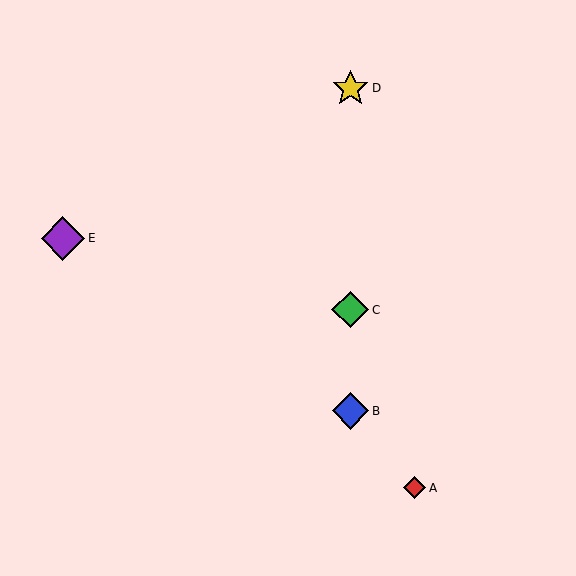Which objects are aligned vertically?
Objects B, C, D are aligned vertically.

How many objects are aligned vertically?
3 objects (B, C, D) are aligned vertically.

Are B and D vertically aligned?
Yes, both are at x≈350.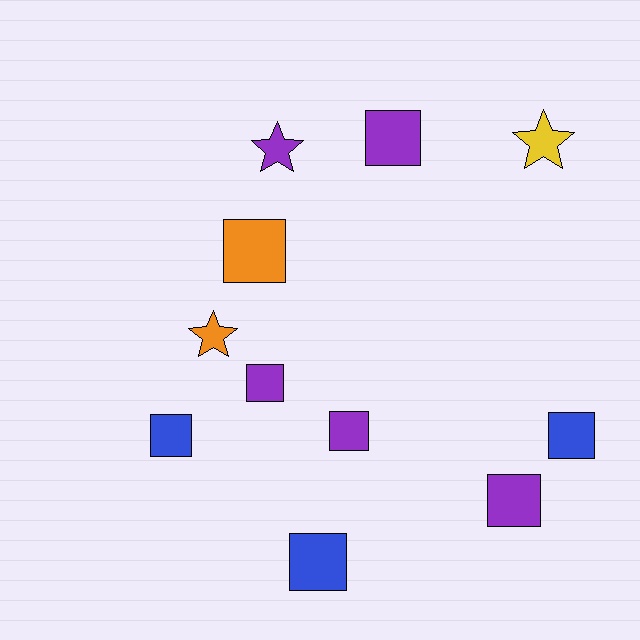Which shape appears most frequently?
Square, with 8 objects.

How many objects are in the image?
There are 11 objects.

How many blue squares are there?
There are 3 blue squares.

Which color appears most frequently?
Purple, with 5 objects.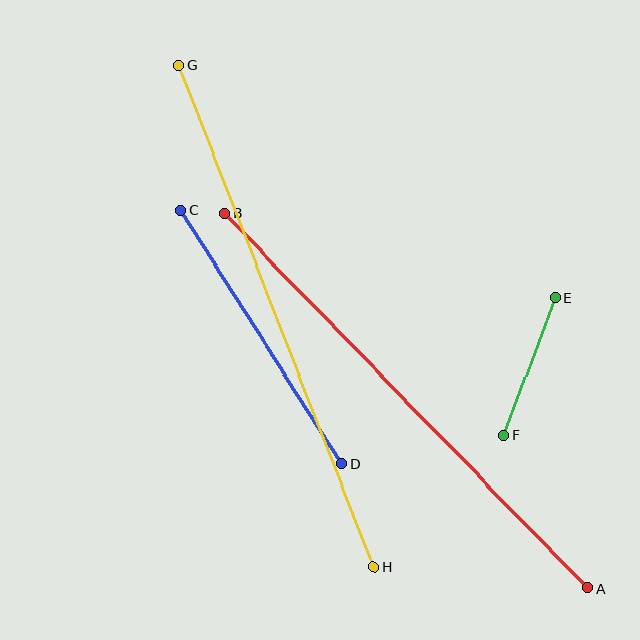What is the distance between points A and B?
The distance is approximately 522 pixels.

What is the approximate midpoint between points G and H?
The midpoint is at approximately (276, 316) pixels.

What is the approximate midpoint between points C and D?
The midpoint is at approximately (261, 337) pixels.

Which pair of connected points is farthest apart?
Points G and H are farthest apart.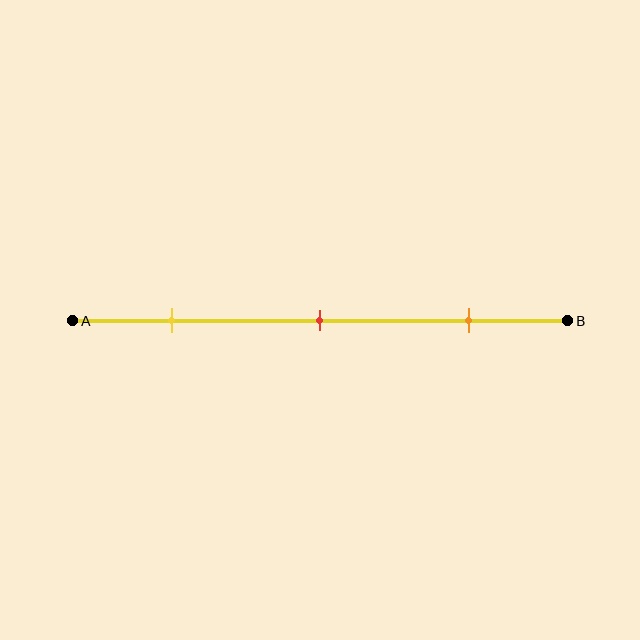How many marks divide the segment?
There are 3 marks dividing the segment.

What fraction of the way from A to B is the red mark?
The red mark is approximately 50% (0.5) of the way from A to B.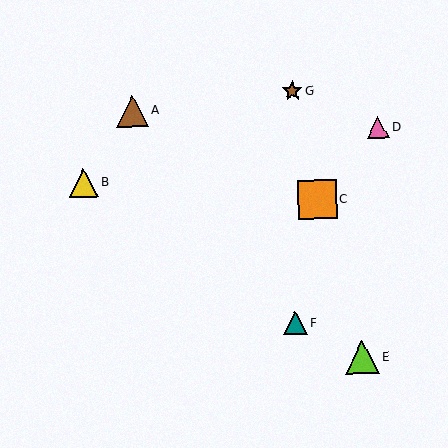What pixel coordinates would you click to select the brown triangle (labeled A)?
Click at (132, 111) to select the brown triangle A.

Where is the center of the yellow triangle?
The center of the yellow triangle is at (83, 183).